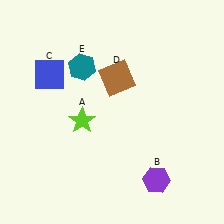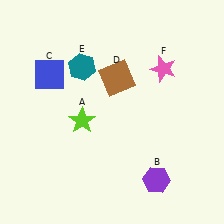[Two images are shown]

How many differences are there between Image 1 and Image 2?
There is 1 difference between the two images.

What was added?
A pink star (F) was added in Image 2.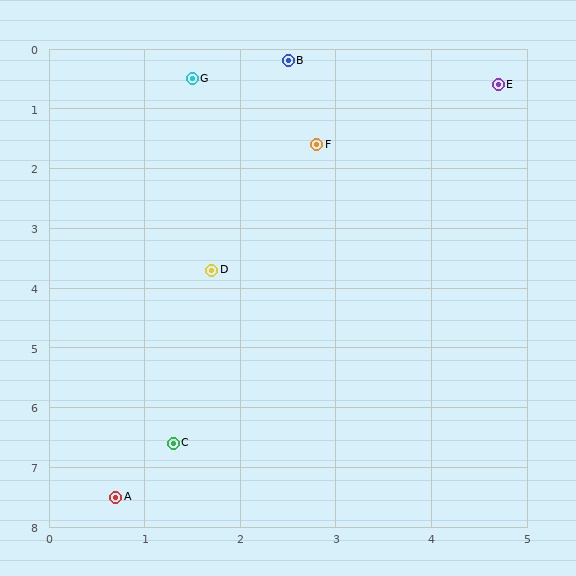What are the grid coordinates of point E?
Point E is at approximately (4.7, 0.6).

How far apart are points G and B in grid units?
Points G and B are about 1.0 grid units apart.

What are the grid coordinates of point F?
Point F is at approximately (2.8, 1.6).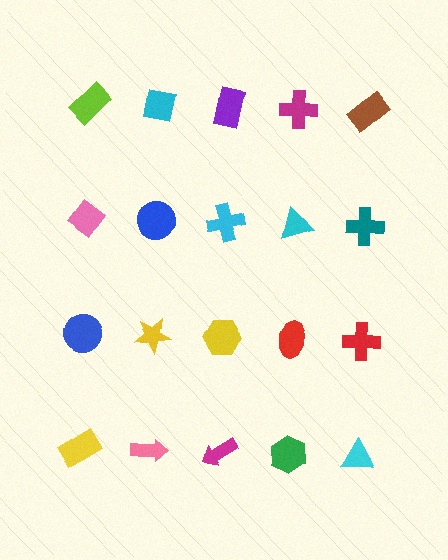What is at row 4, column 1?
A yellow rectangle.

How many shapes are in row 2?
5 shapes.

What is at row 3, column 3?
A yellow hexagon.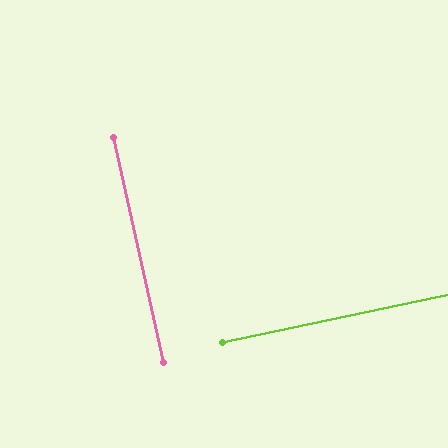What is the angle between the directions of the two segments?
Approximately 89 degrees.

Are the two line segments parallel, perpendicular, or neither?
Perpendicular — they meet at approximately 89°.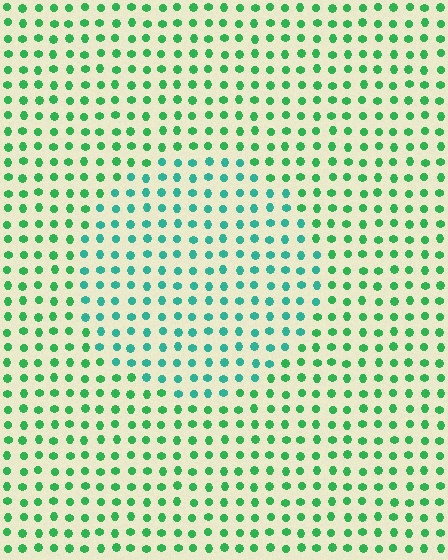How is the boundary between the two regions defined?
The boundary is defined purely by a slight shift in hue (about 32 degrees). Spacing, size, and orientation are identical on both sides.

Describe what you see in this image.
The image is filled with small green elements in a uniform arrangement. A circle-shaped region is visible where the elements are tinted to a slightly different hue, forming a subtle color boundary.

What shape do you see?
I see a circle.